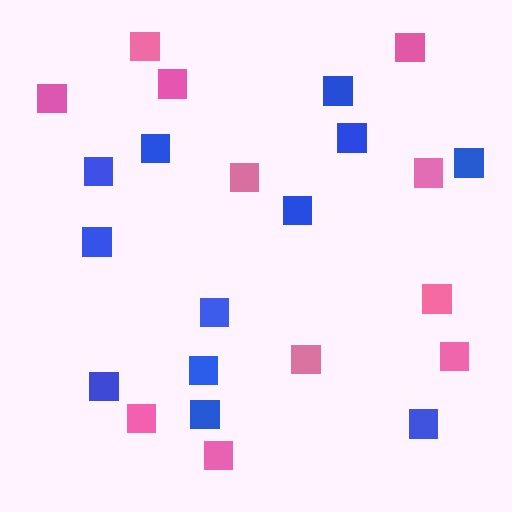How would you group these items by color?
There are 2 groups: one group of pink squares (11) and one group of blue squares (12).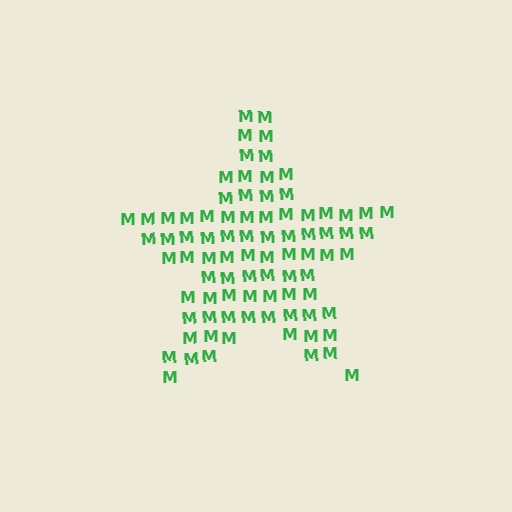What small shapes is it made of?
It is made of small letter M's.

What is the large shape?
The large shape is a star.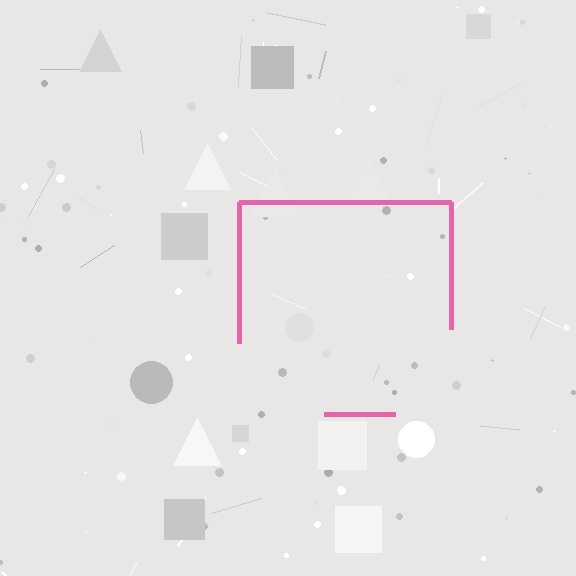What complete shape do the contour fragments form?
The contour fragments form a square.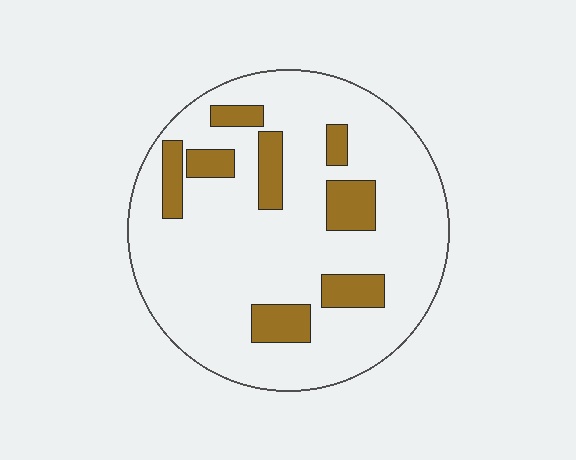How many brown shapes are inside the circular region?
8.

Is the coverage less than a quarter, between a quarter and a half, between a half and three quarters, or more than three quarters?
Less than a quarter.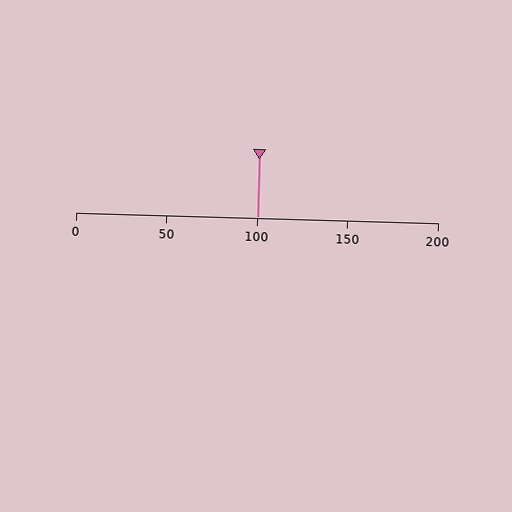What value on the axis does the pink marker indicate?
The marker indicates approximately 100.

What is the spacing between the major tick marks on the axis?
The major ticks are spaced 50 apart.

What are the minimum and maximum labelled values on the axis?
The axis runs from 0 to 200.